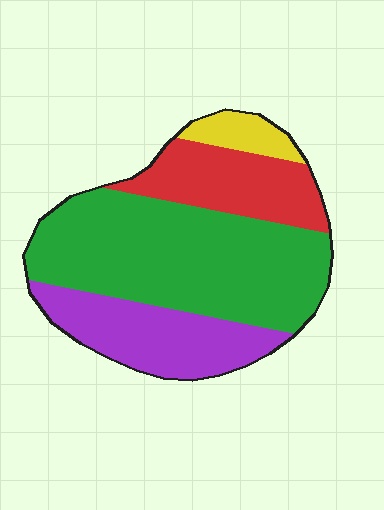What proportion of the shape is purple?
Purple takes up about one quarter (1/4) of the shape.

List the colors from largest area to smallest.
From largest to smallest: green, purple, red, yellow.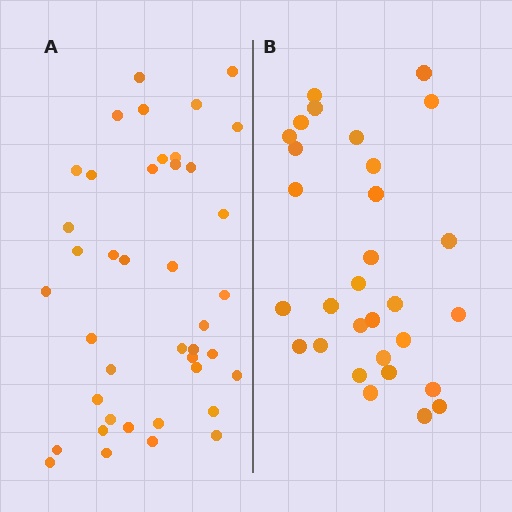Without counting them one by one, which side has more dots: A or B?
Region A (the left region) has more dots.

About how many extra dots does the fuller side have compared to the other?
Region A has roughly 12 or so more dots than region B.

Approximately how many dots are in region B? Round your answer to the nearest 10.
About 30 dots.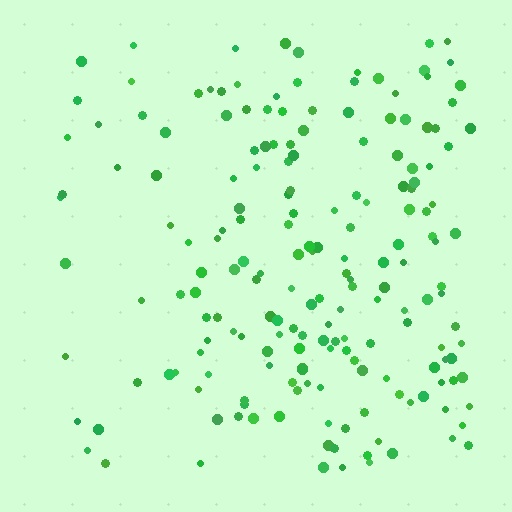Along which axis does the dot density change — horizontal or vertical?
Horizontal.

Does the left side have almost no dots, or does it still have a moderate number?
Still a moderate number, just noticeably fewer than the right.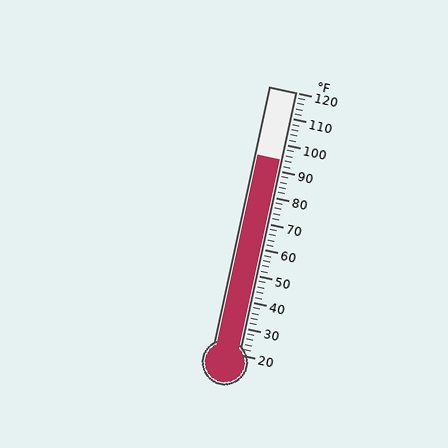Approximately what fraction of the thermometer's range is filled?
The thermometer is filled to approximately 75% of its range.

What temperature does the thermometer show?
The thermometer shows approximately 94°F.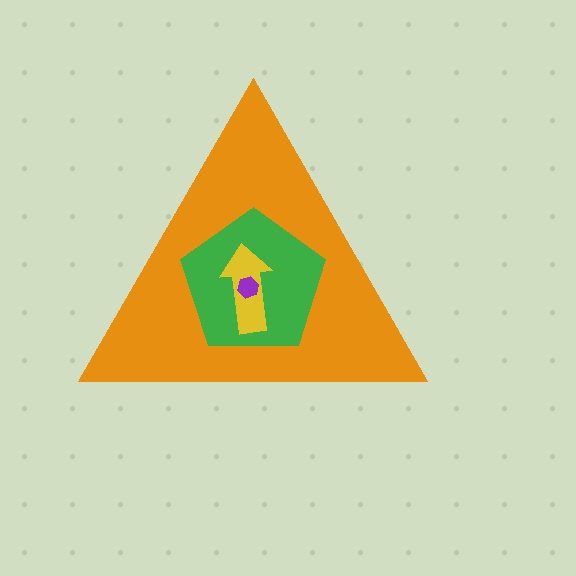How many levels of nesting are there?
4.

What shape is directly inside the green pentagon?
The yellow arrow.